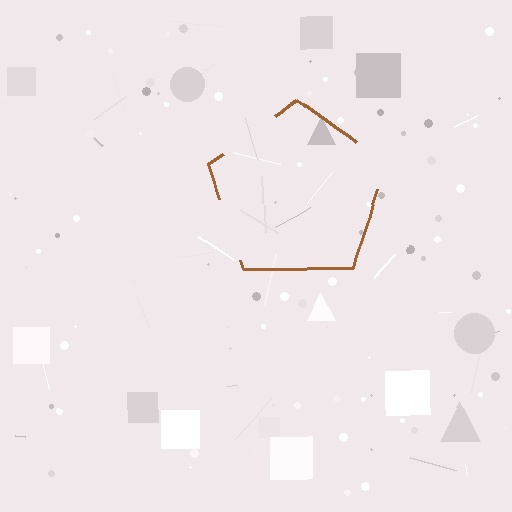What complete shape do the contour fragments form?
The contour fragments form a pentagon.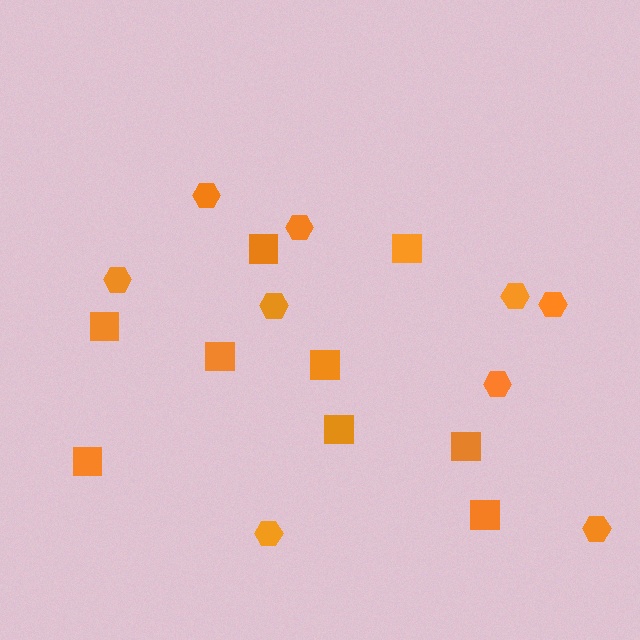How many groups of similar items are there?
There are 2 groups: one group of hexagons (9) and one group of squares (9).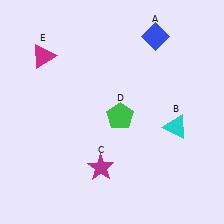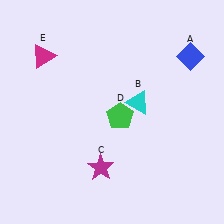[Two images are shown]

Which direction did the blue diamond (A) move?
The blue diamond (A) moved right.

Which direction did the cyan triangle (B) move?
The cyan triangle (B) moved left.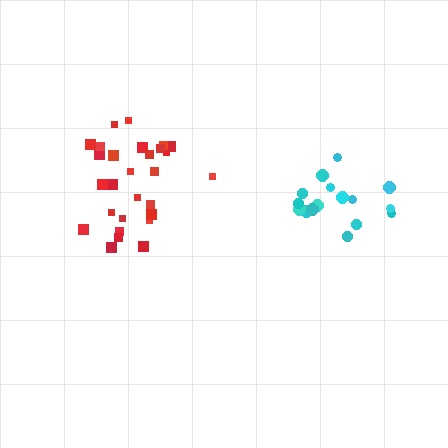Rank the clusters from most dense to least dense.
red, cyan.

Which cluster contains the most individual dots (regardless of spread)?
Red (28).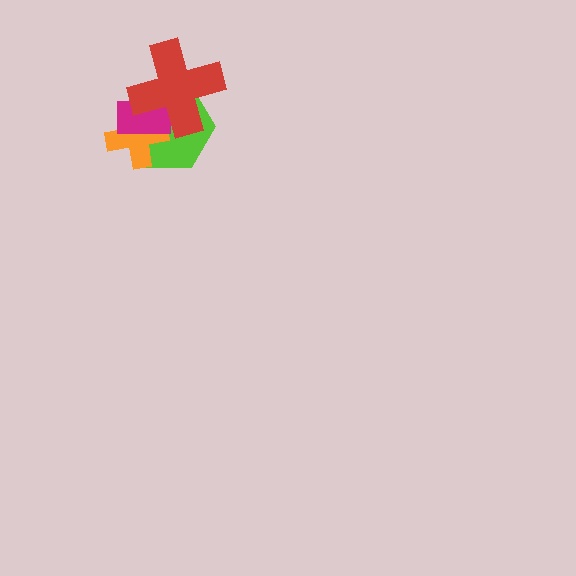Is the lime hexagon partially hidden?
Yes, it is partially covered by another shape.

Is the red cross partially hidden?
No, no other shape covers it.